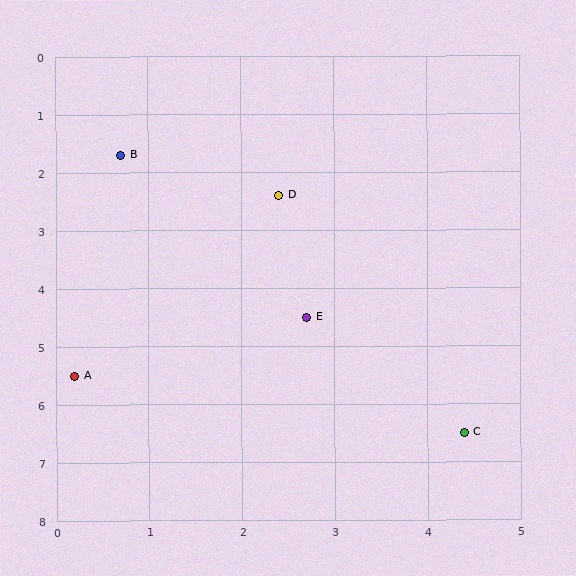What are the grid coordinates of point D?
Point D is at approximately (2.4, 2.4).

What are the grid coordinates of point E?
Point E is at approximately (2.7, 4.5).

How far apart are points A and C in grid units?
Points A and C are about 4.3 grid units apart.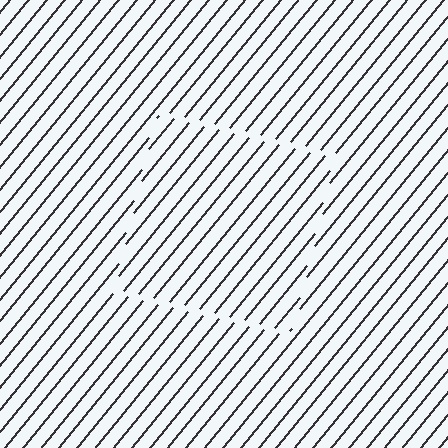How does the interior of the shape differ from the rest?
The interior of the shape contains the same grating, shifted by half a period — the contour is defined by the phase discontinuity where line-ends from the inner and outer gratings abut.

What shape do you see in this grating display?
An illusory square. The interior of the shape contains the same grating, shifted by half a period — the contour is defined by the phase discontinuity where line-ends from the inner and outer gratings abut.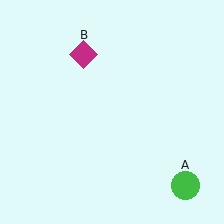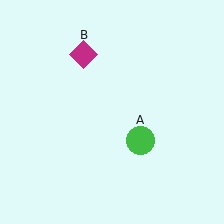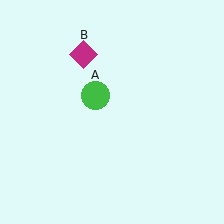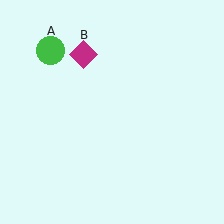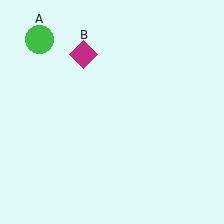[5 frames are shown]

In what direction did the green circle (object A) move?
The green circle (object A) moved up and to the left.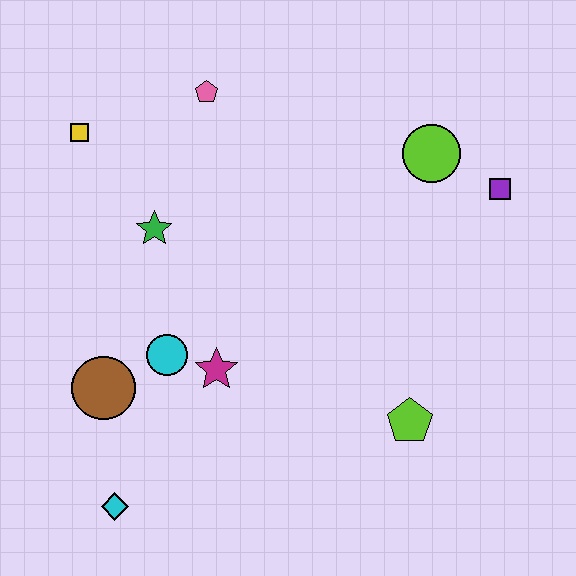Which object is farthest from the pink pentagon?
The cyan diamond is farthest from the pink pentagon.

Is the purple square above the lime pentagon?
Yes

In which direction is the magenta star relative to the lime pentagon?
The magenta star is to the left of the lime pentagon.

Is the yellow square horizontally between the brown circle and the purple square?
No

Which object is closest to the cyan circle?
The magenta star is closest to the cyan circle.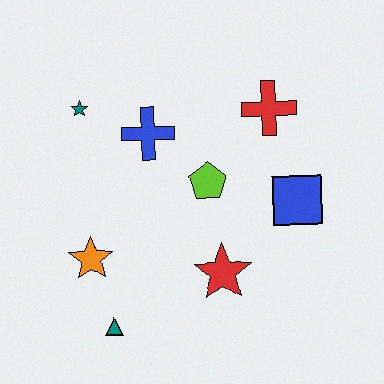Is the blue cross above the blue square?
Yes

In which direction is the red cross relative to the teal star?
The red cross is to the right of the teal star.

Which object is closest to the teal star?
The blue cross is closest to the teal star.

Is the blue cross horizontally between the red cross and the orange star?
Yes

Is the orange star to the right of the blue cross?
No